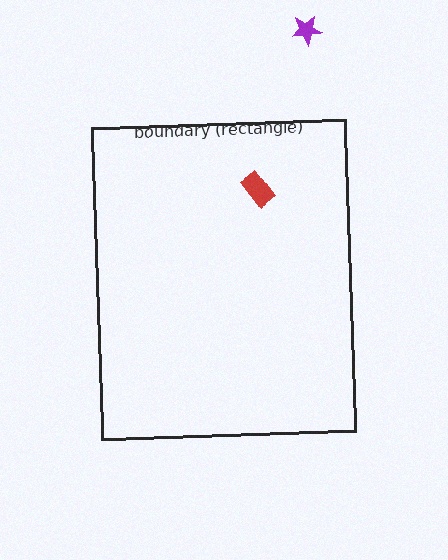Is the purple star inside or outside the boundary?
Outside.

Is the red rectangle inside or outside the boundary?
Inside.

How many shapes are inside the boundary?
1 inside, 1 outside.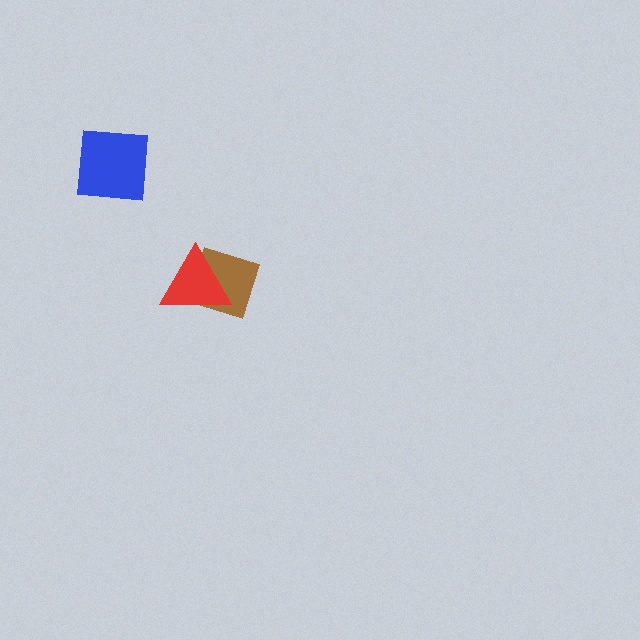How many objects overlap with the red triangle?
1 object overlaps with the red triangle.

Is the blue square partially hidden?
No, no other shape covers it.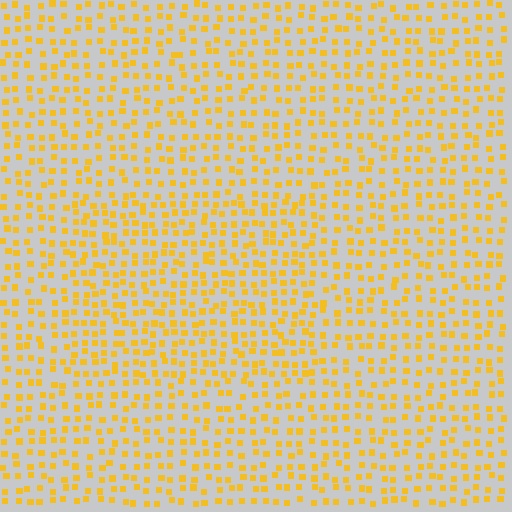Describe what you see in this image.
The image contains small yellow elements arranged at two different densities. A rectangle-shaped region is visible where the elements are more densely packed than the surrounding area.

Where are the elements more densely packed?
The elements are more densely packed inside the rectangle boundary.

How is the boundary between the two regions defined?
The boundary is defined by a change in element density (approximately 1.4x ratio). All elements are the same color, size, and shape.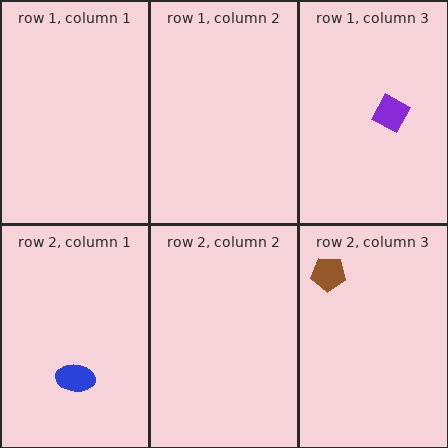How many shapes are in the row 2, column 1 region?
1.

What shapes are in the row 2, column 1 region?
The blue ellipse.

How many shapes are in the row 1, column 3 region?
1.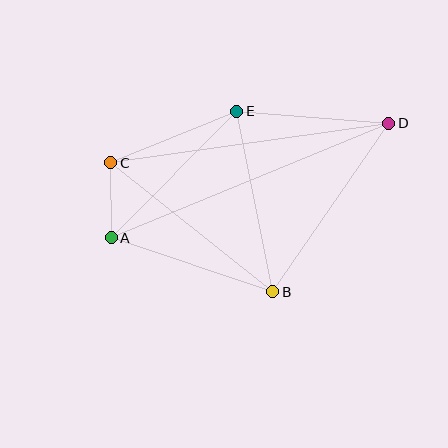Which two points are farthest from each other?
Points A and D are farthest from each other.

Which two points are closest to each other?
Points A and C are closest to each other.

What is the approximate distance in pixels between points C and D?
The distance between C and D is approximately 281 pixels.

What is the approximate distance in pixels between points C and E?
The distance between C and E is approximately 136 pixels.